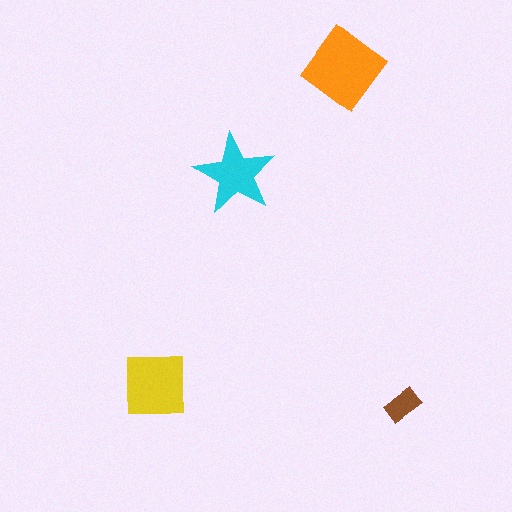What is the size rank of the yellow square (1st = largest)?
2nd.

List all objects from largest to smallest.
The orange diamond, the yellow square, the cyan star, the brown rectangle.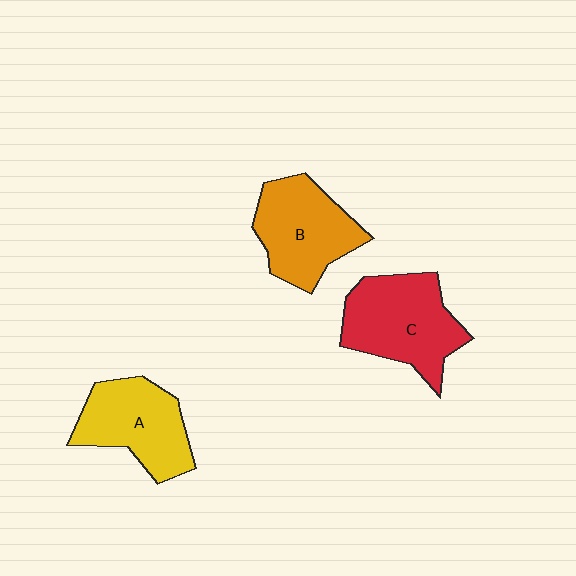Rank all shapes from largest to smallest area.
From largest to smallest: C (red), B (orange), A (yellow).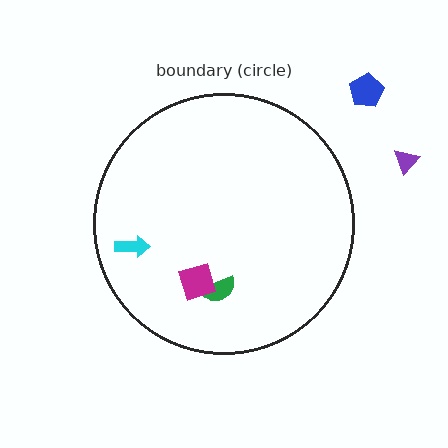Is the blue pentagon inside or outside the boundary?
Outside.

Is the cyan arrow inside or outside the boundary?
Inside.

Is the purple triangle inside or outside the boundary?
Outside.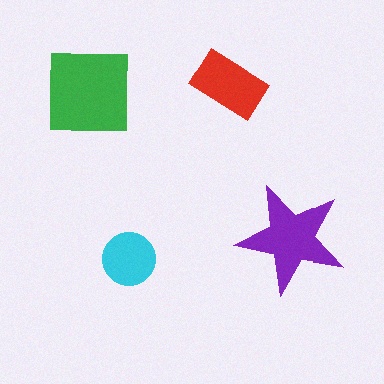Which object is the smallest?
The cyan circle.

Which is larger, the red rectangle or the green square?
The green square.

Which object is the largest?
The green square.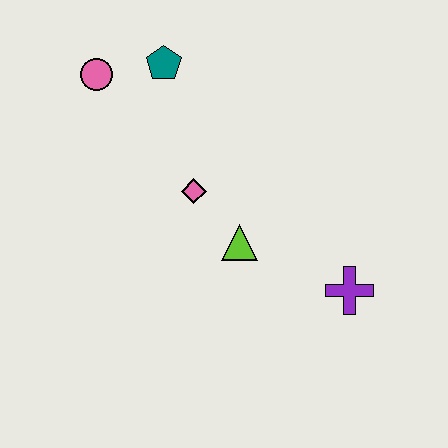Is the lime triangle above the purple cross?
Yes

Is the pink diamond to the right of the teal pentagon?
Yes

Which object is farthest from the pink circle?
The purple cross is farthest from the pink circle.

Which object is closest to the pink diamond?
The lime triangle is closest to the pink diamond.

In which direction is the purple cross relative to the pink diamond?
The purple cross is to the right of the pink diamond.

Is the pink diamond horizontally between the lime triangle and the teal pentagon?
Yes